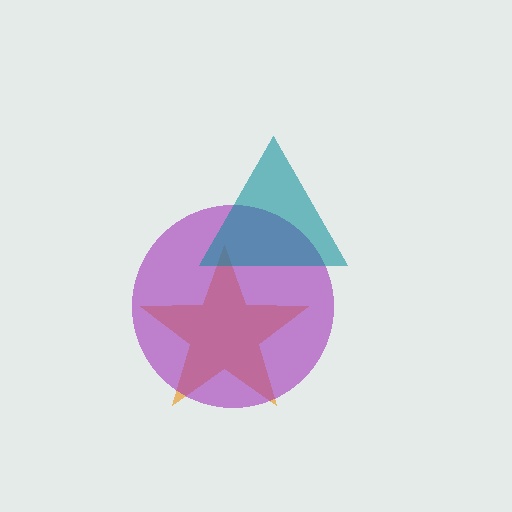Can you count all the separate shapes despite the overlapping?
Yes, there are 3 separate shapes.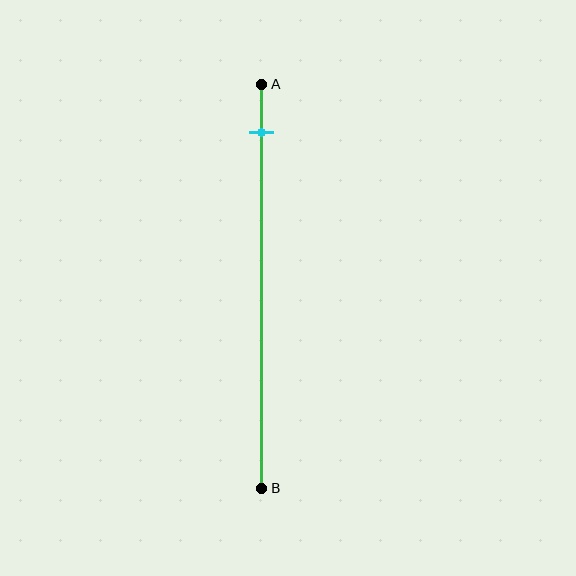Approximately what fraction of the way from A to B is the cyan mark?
The cyan mark is approximately 10% of the way from A to B.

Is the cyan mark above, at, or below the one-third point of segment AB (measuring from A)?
The cyan mark is above the one-third point of segment AB.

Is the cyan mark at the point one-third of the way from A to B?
No, the mark is at about 10% from A, not at the 33% one-third point.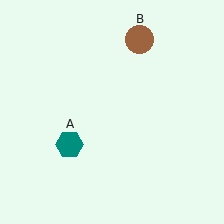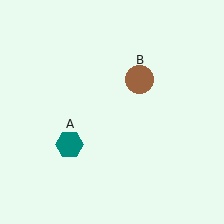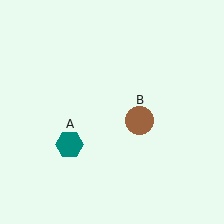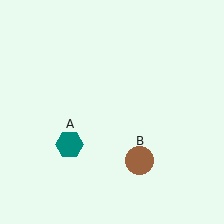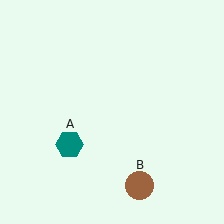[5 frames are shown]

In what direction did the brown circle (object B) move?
The brown circle (object B) moved down.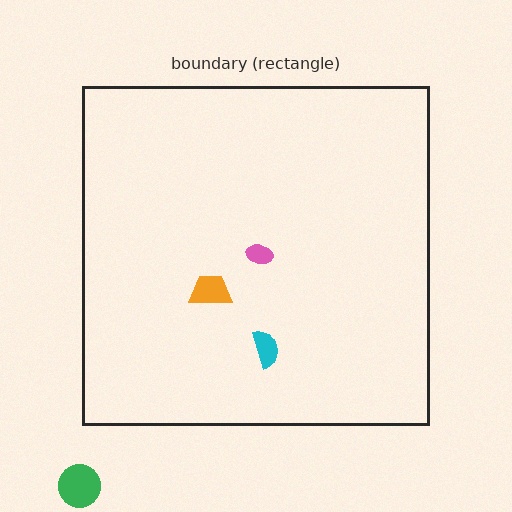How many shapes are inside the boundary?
3 inside, 1 outside.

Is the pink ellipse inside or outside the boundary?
Inside.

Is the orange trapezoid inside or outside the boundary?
Inside.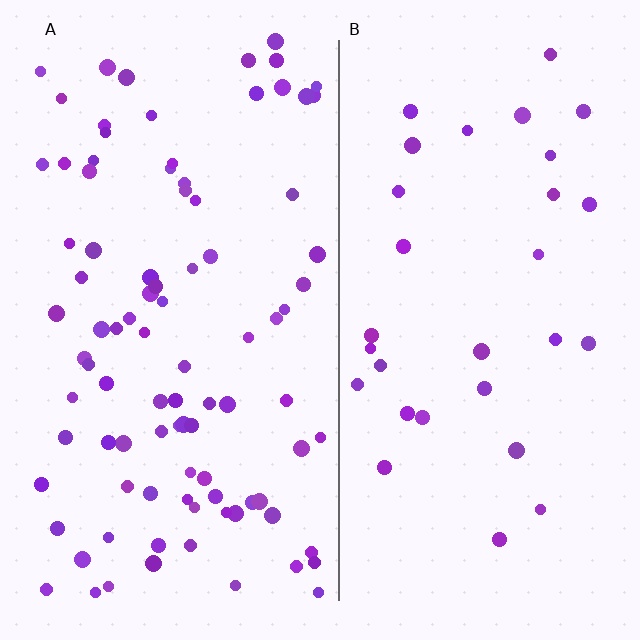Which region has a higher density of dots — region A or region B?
A (the left).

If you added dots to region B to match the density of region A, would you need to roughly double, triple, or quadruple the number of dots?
Approximately triple.